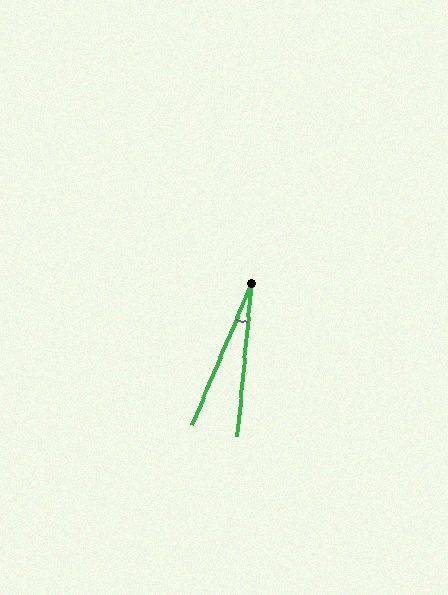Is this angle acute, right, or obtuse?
It is acute.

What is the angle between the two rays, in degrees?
Approximately 17 degrees.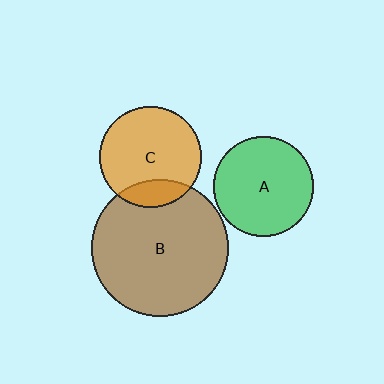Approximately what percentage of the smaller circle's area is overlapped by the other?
Approximately 15%.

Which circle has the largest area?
Circle B (brown).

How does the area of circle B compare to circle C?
Approximately 1.8 times.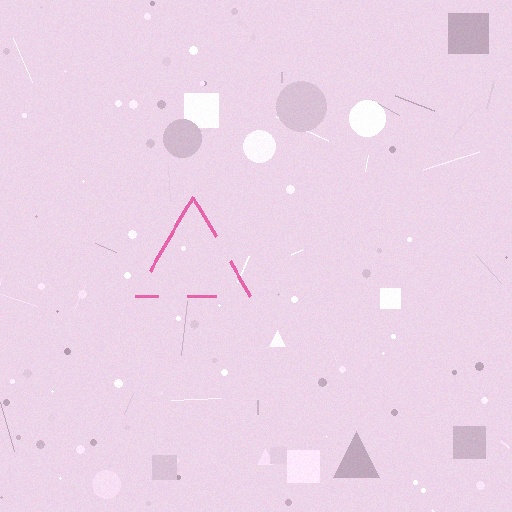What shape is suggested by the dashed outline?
The dashed outline suggests a triangle.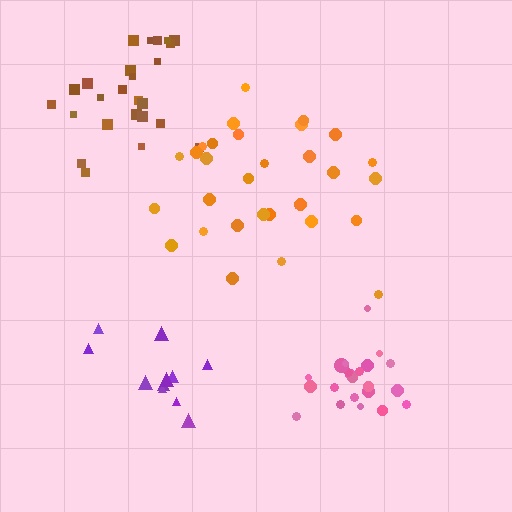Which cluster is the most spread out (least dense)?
Purple.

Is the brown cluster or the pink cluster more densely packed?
Pink.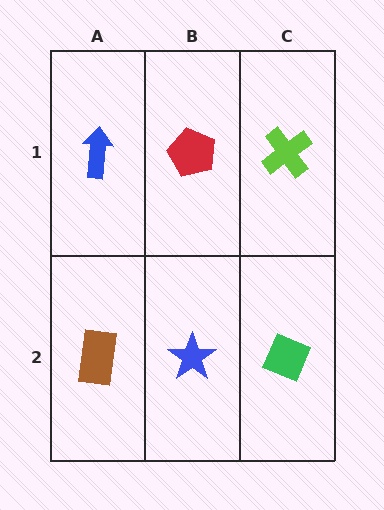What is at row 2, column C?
A green diamond.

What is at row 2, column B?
A blue star.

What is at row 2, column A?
A brown rectangle.